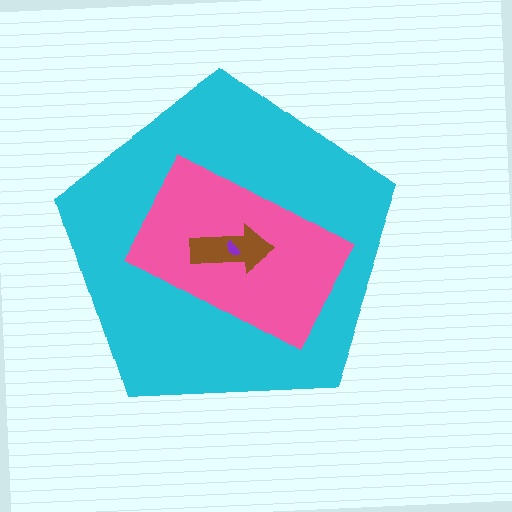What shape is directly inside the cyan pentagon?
The pink rectangle.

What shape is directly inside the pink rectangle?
The brown arrow.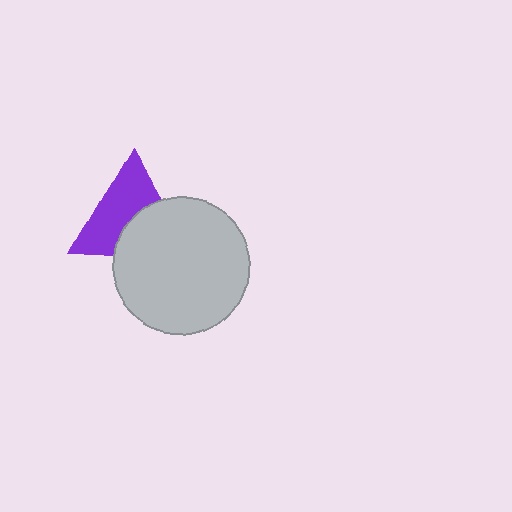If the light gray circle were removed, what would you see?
You would see the complete purple triangle.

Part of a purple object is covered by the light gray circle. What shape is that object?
It is a triangle.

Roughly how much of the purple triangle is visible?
About half of it is visible (roughly 58%).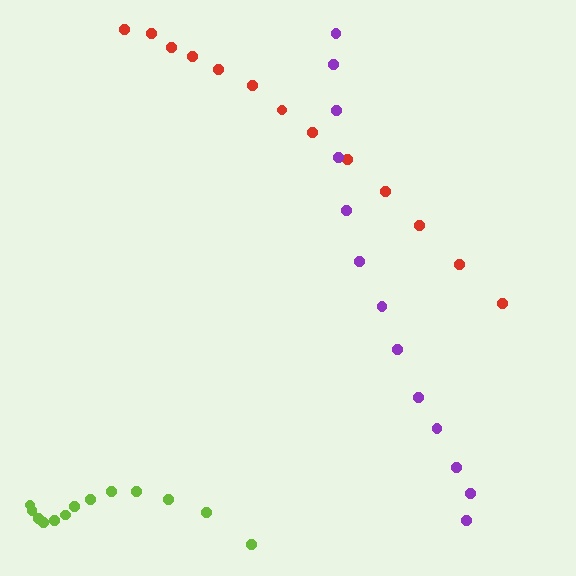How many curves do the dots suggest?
There are 3 distinct paths.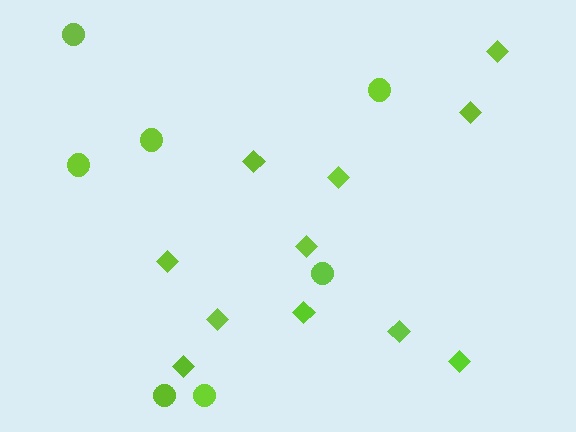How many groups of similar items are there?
There are 2 groups: one group of diamonds (11) and one group of circles (7).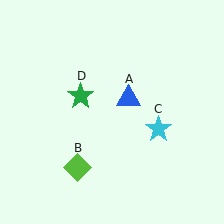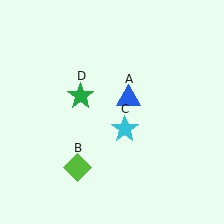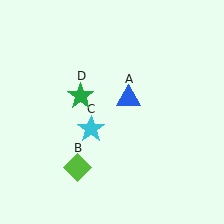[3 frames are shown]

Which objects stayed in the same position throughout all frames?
Blue triangle (object A) and lime diamond (object B) and green star (object D) remained stationary.